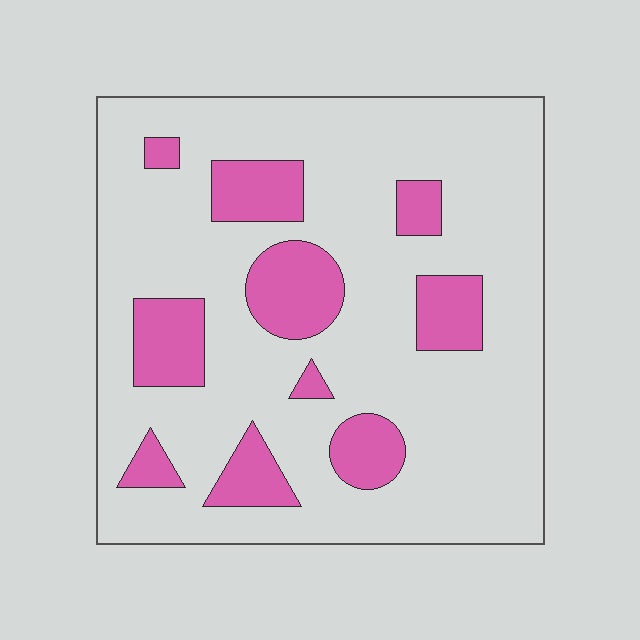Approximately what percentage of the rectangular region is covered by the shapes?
Approximately 20%.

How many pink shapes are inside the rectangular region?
10.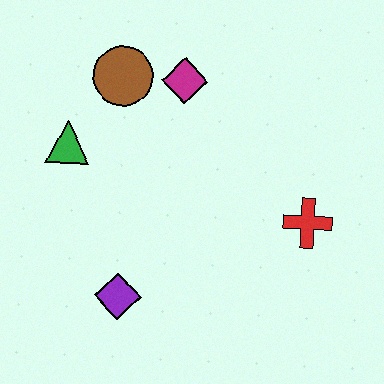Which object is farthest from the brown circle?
The red cross is farthest from the brown circle.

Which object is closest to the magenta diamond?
The brown circle is closest to the magenta diamond.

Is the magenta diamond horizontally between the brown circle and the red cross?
Yes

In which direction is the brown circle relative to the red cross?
The brown circle is to the left of the red cross.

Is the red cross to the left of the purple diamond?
No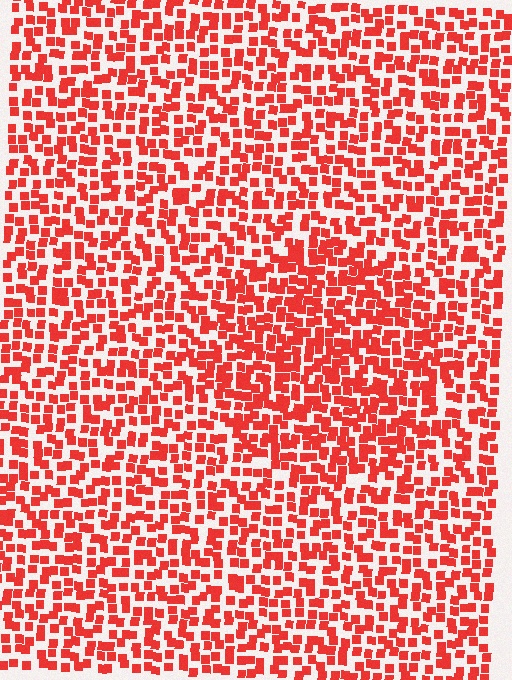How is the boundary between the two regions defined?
The boundary is defined by a change in element density (approximately 1.4x ratio). All elements are the same color, size, and shape.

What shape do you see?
I see a circle.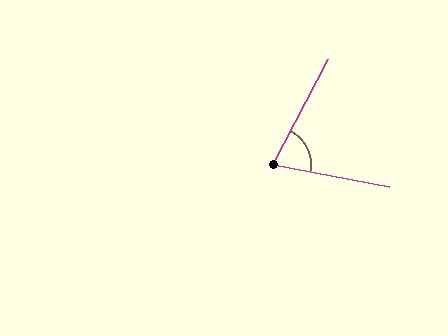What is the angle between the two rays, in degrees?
Approximately 73 degrees.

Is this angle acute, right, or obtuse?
It is acute.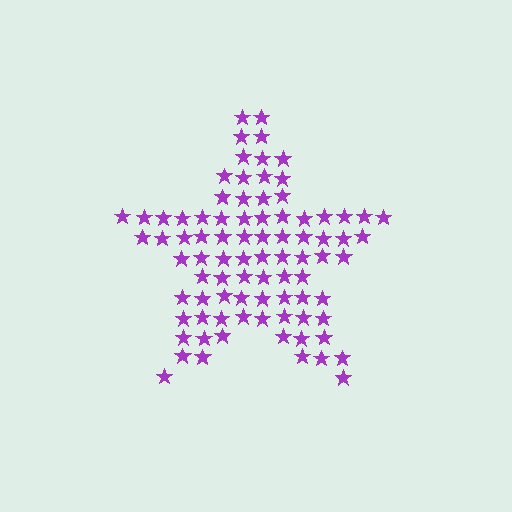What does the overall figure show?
The overall figure shows a star.